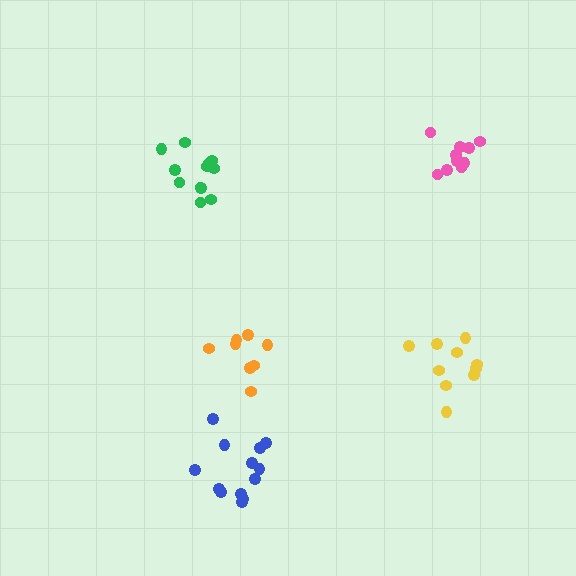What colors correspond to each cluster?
The clusters are colored: yellow, blue, orange, green, pink.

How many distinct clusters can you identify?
There are 5 distinct clusters.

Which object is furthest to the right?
The pink cluster is rightmost.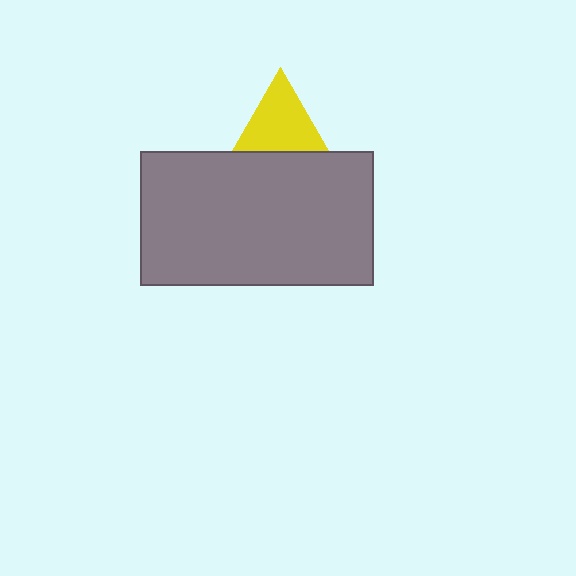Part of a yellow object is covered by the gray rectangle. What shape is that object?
It is a triangle.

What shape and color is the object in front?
The object in front is a gray rectangle.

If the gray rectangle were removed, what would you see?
You would see the complete yellow triangle.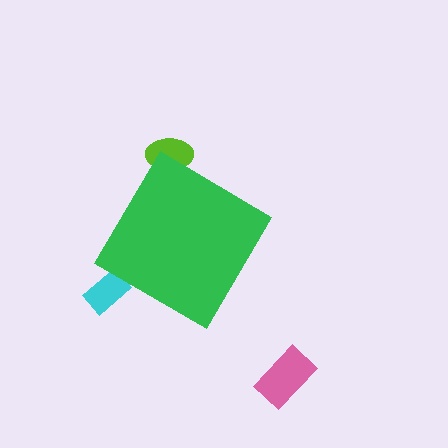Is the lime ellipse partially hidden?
Yes, the lime ellipse is partially hidden behind the green diamond.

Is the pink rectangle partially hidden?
No, the pink rectangle is fully visible.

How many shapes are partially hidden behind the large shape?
2 shapes are partially hidden.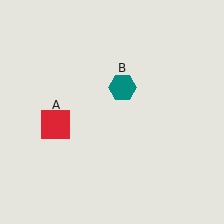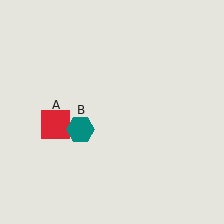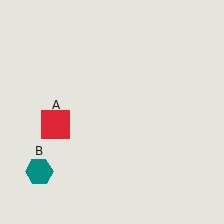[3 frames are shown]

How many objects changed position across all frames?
1 object changed position: teal hexagon (object B).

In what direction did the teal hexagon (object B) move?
The teal hexagon (object B) moved down and to the left.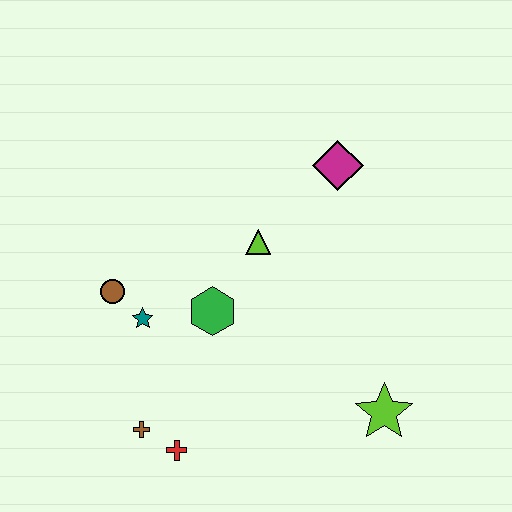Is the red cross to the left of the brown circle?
No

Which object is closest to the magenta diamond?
The lime triangle is closest to the magenta diamond.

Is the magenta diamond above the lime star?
Yes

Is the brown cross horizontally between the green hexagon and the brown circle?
Yes